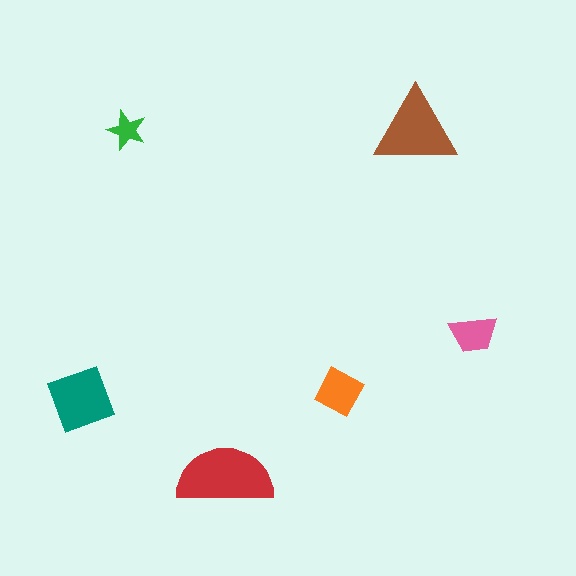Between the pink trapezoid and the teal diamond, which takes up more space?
The teal diamond.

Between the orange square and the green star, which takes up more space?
The orange square.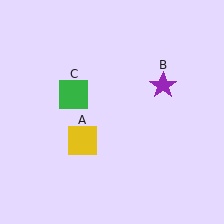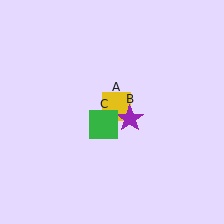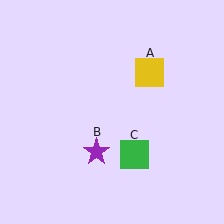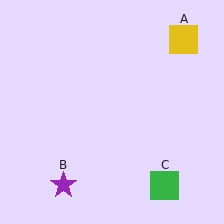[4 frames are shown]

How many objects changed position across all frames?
3 objects changed position: yellow square (object A), purple star (object B), green square (object C).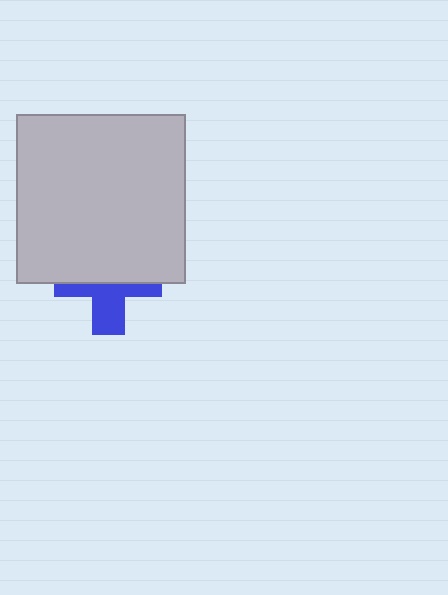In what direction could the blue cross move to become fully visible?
The blue cross could move down. That would shift it out from behind the light gray square entirely.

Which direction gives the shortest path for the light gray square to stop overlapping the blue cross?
Moving up gives the shortest separation.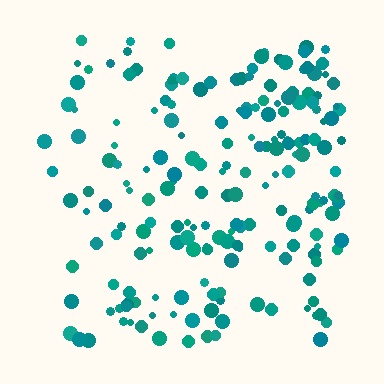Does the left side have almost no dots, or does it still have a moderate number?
Still a moderate number, just noticeably fewer than the right.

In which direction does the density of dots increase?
From left to right, with the right side densest.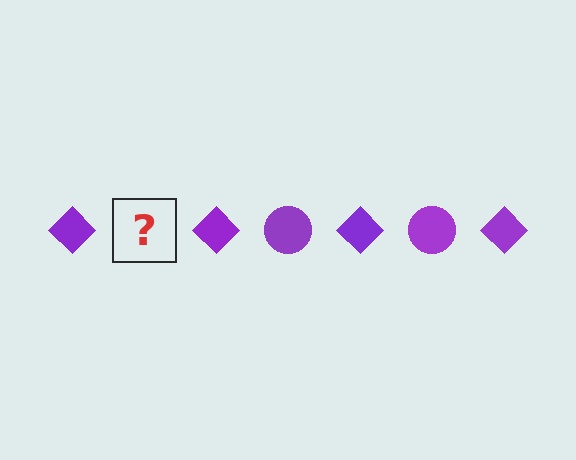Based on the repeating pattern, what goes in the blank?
The blank should be a purple circle.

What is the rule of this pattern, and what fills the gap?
The rule is that the pattern cycles through diamond, circle shapes in purple. The gap should be filled with a purple circle.